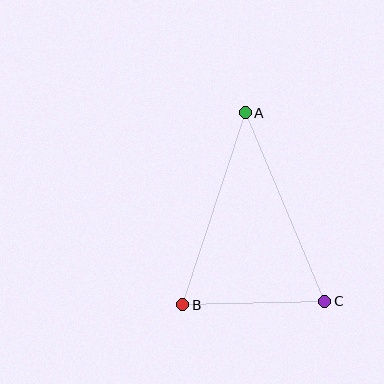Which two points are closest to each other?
Points B and C are closest to each other.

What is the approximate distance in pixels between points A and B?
The distance between A and B is approximately 202 pixels.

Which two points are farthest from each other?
Points A and C are farthest from each other.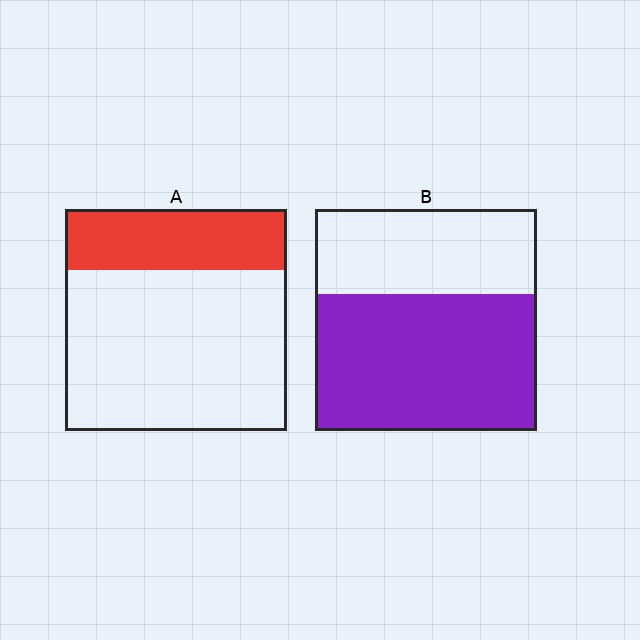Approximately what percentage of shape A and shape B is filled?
A is approximately 25% and B is approximately 60%.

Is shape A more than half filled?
No.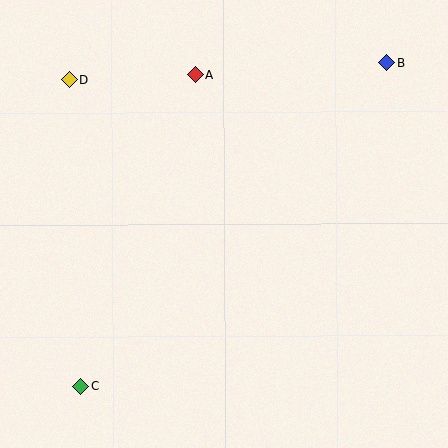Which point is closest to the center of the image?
Point A at (196, 75) is closest to the center.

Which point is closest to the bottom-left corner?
Point C is closest to the bottom-left corner.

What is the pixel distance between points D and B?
The distance between D and B is 318 pixels.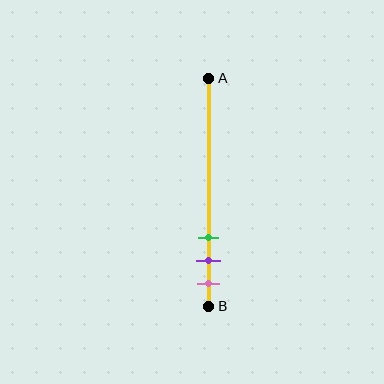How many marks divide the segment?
There are 3 marks dividing the segment.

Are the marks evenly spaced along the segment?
Yes, the marks are approximately evenly spaced.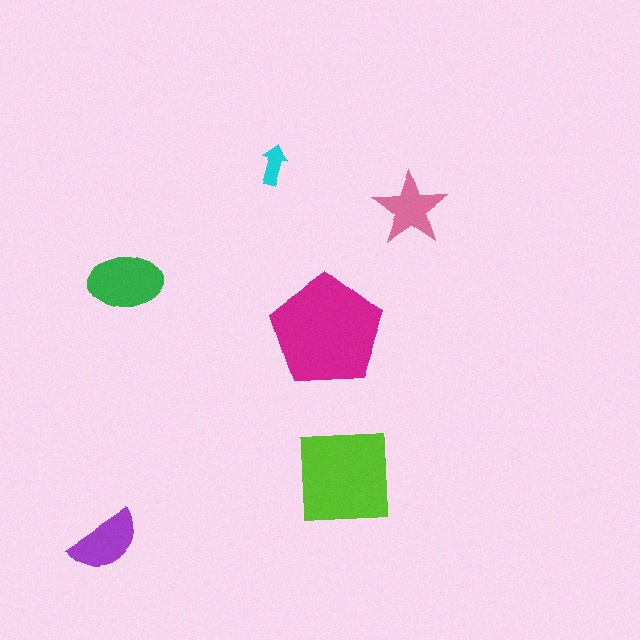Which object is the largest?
The magenta pentagon.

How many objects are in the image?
There are 6 objects in the image.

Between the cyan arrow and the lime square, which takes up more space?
The lime square.